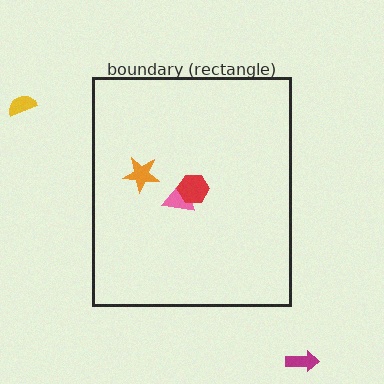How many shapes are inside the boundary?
3 inside, 2 outside.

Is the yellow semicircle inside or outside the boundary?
Outside.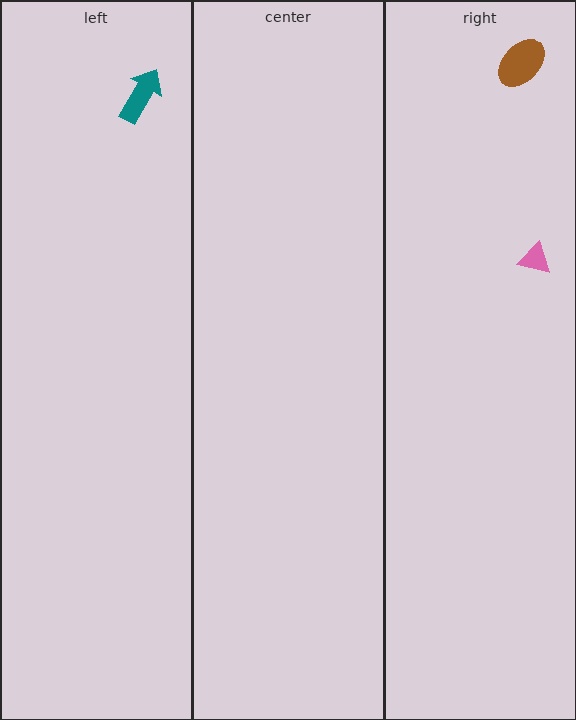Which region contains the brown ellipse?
The right region.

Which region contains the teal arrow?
The left region.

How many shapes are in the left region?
1.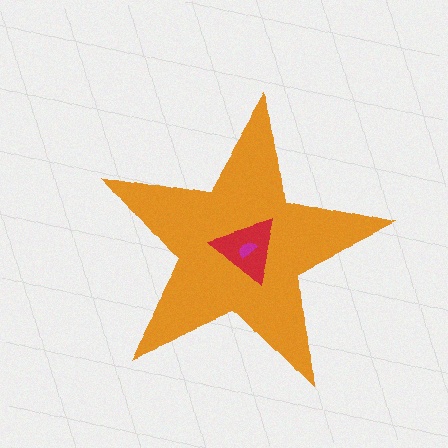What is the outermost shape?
The orange star.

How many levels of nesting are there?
3.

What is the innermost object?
The magenta semicircle.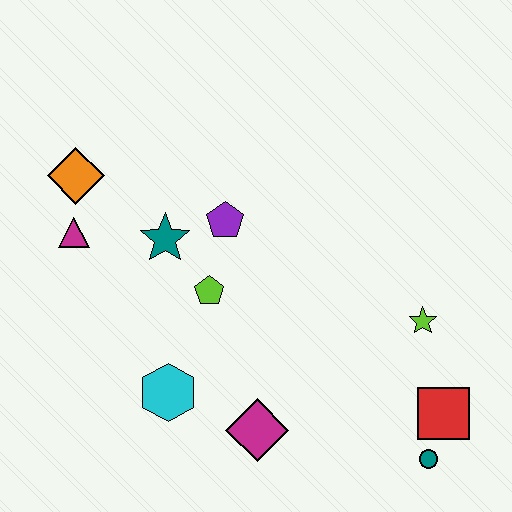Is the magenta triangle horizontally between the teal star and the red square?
No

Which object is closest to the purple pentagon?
The teal star is closest to the purple pentagon.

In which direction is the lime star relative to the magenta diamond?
The lime star is to the right of the magenta diamond.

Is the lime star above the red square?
Yes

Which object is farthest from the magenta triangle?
The teal circle is farthest from the magenta triangle.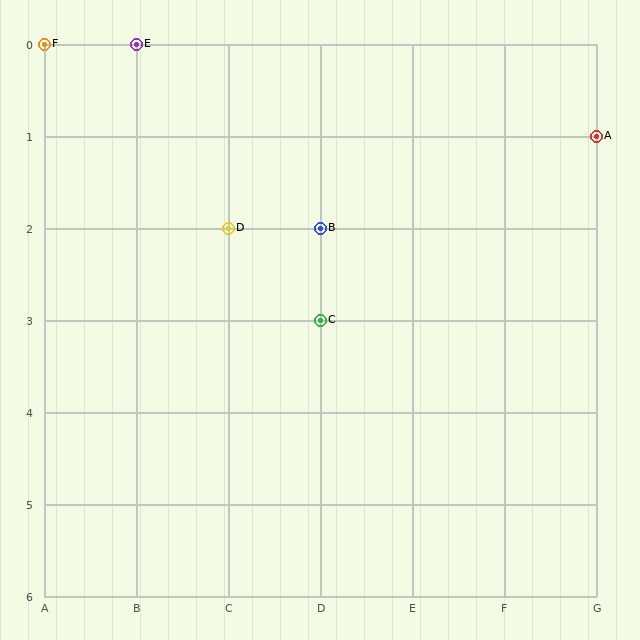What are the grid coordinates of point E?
Point E is at grid coordinates (B, 0).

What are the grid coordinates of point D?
Point D is at grid coordinates (C, 2).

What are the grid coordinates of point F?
Point F is at grid coordinates (A, 0).